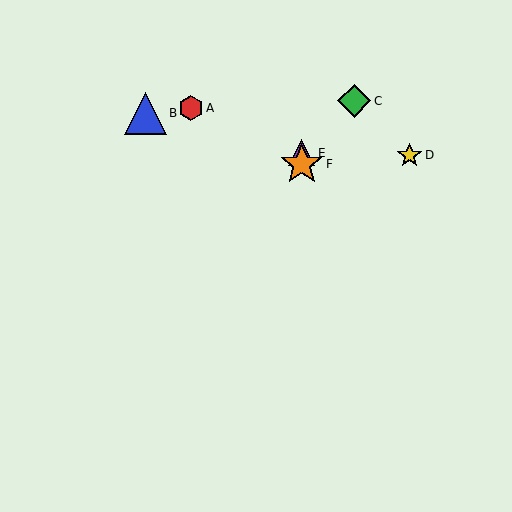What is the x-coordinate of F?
Object F is at x≈302.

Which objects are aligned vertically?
Objects E, F are aligned vertically.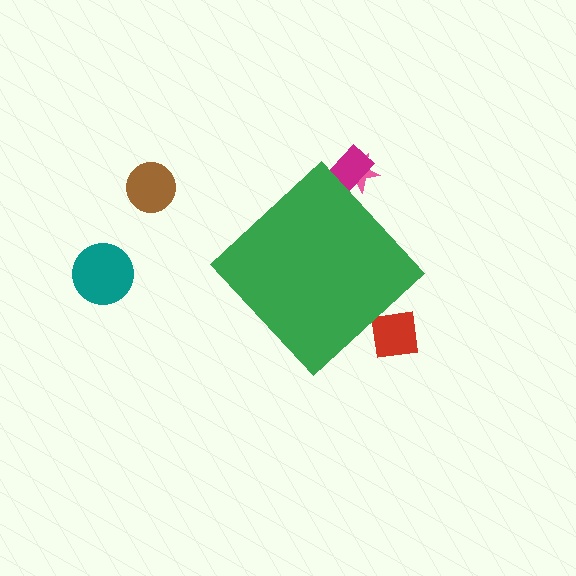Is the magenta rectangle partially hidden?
Yes, the magenta rectangle is partially hidden behind the green diamond.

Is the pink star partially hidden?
Yes, the pink star is partially hidden behind the green diamond.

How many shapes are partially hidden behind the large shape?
3 shapes are partially hidden.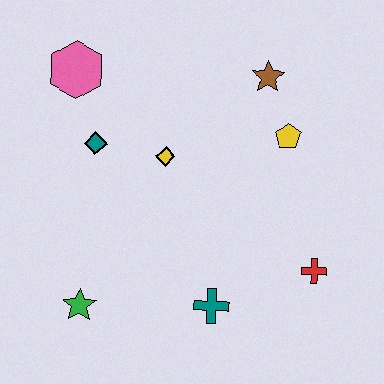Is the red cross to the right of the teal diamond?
Yes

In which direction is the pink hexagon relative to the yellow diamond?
The pink hexagon is to the left of the yellow diamond.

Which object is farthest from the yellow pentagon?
The green star is farthest from the yellow pentagon.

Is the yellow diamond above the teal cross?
Yes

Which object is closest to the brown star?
The yellow pentagon is closest to the brown star.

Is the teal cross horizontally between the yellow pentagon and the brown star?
No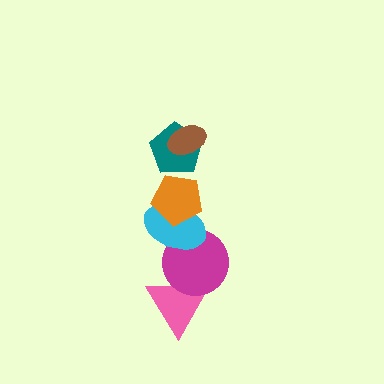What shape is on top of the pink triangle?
The magenta circle is on top of the pink triangle.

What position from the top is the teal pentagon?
The teal pentagon is 2nd from the top.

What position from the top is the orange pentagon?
The orange pentagon is 3rd from the top.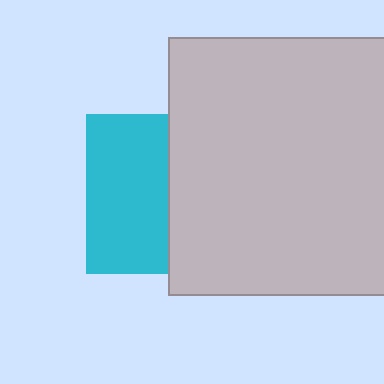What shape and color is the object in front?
The object in front is a light gray square.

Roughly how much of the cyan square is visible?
About half of it is visible (roughly 51%).